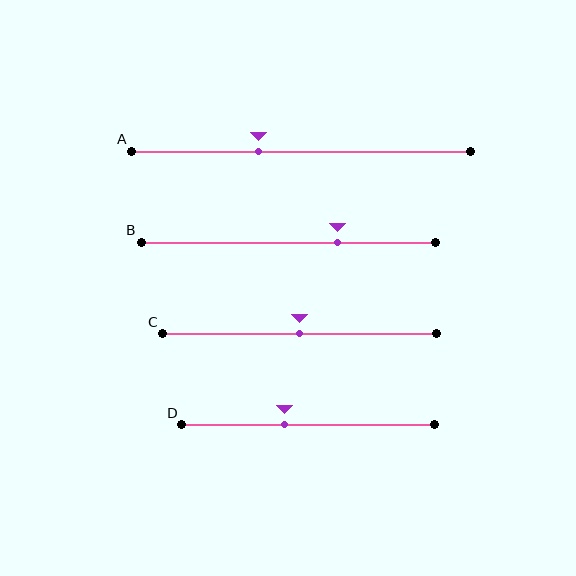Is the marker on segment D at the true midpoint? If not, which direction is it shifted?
No, the marker on segment D is shifted to the left by about 9% of the segment length.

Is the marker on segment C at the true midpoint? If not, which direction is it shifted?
Yes, the marker on segment C is at the true midpoint.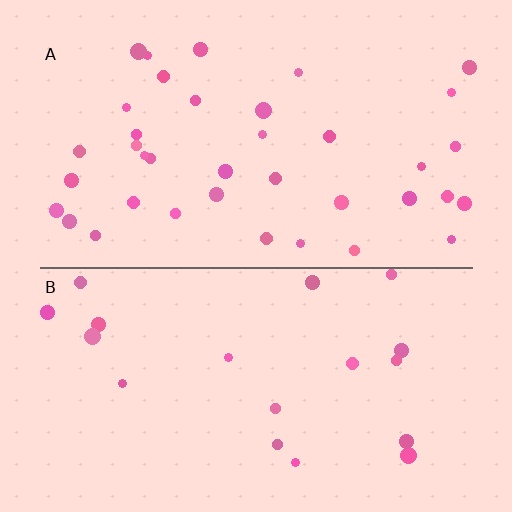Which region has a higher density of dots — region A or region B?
A (the top).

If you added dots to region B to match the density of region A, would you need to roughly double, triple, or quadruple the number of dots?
Approximately double.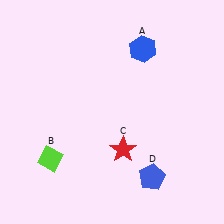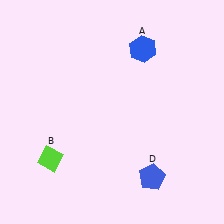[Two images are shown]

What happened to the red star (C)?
The red star (C) was removed in Image 2. It was in the bottom-right area of Image 1.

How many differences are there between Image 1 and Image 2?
There is 1 difference between the two images.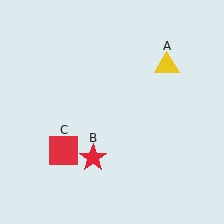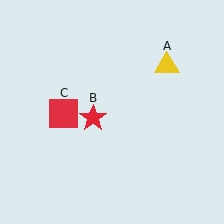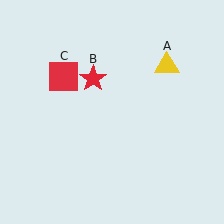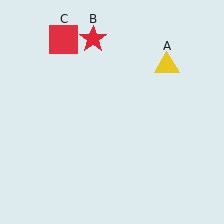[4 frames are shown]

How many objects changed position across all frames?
2 objects changed position: red star (object B), red square (object C).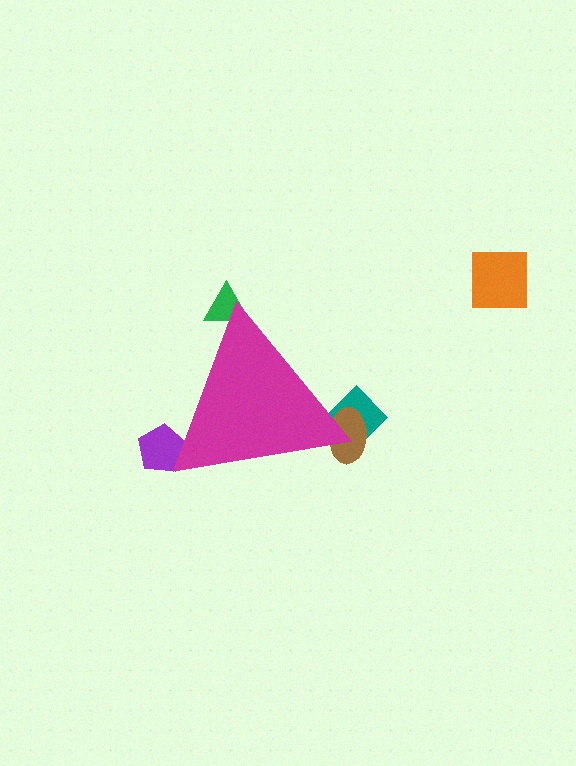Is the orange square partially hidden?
No, the orange square is fully visible.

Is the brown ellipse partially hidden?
Yes, the brown ellipse is partially hidden behind the magenta triangle.